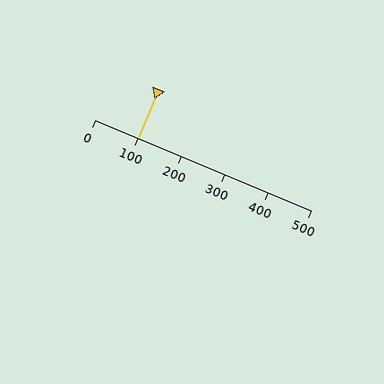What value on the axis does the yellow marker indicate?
The marker indicates approximately 100.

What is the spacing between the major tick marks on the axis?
The major ticks are spaced 100 apart.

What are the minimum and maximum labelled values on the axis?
The axis runs from 0 to 500.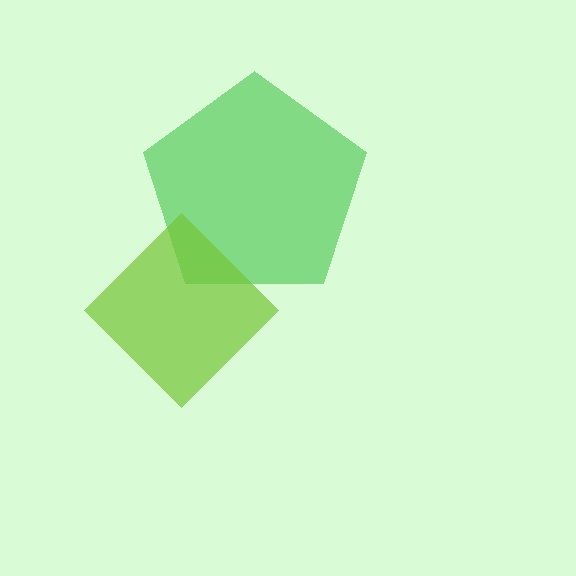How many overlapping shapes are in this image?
There are 2 overlapping shapes in the image.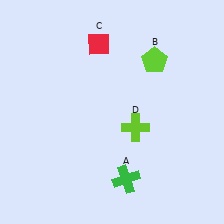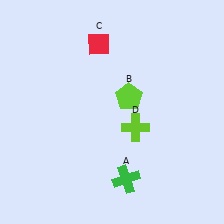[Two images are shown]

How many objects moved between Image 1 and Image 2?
1 object moved between the two images.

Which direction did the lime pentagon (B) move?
The lime pentagon (B) moved down.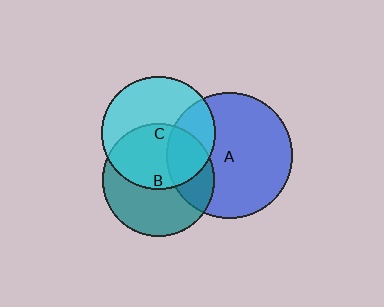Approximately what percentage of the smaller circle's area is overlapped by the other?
Approximately 30%.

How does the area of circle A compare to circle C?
Approximately 1.2 times.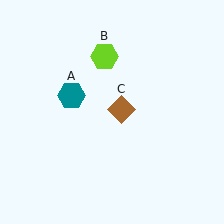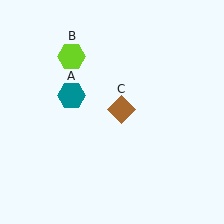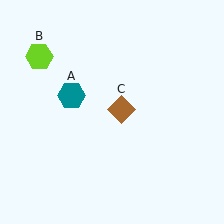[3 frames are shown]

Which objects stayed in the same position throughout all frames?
Teal hexagon (object A) and brown diamond (object C) remained stationary.